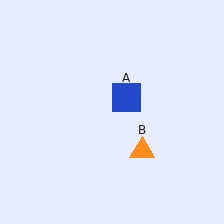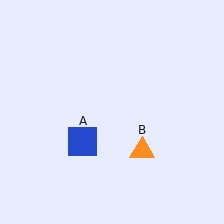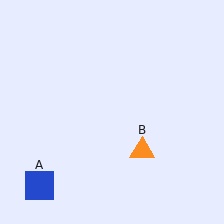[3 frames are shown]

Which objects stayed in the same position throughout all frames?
Orange triangle (object B) remained stationary.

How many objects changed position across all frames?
1 object changed position: blue square (object A).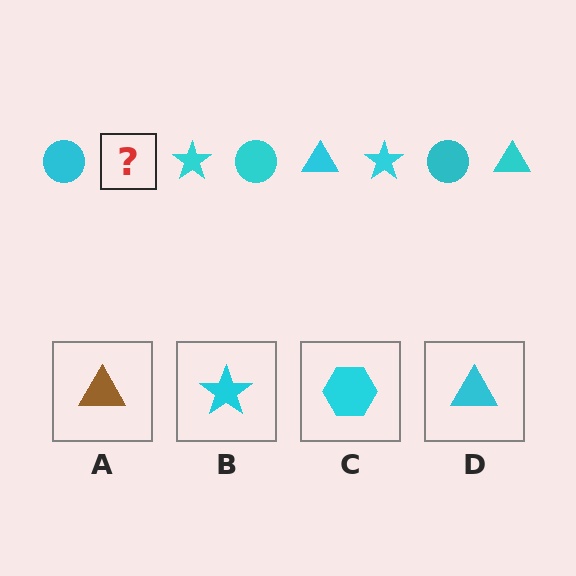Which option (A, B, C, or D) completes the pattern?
D.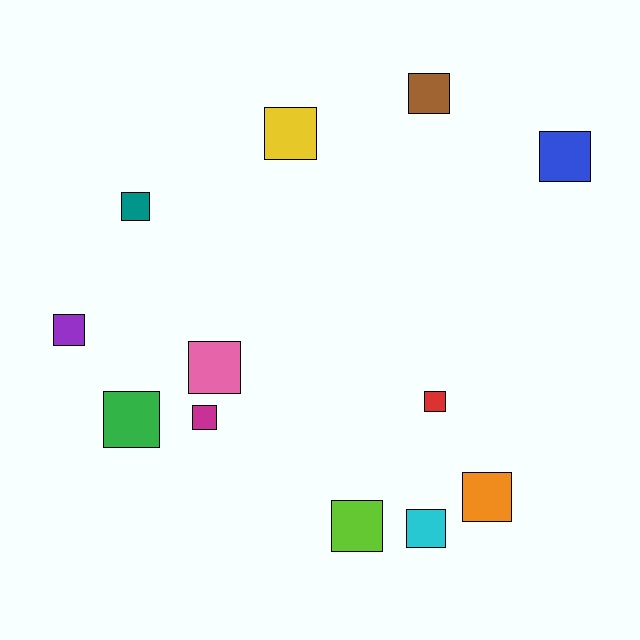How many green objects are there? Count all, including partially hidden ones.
There is 1 green object.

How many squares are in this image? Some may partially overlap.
There are 12 squares.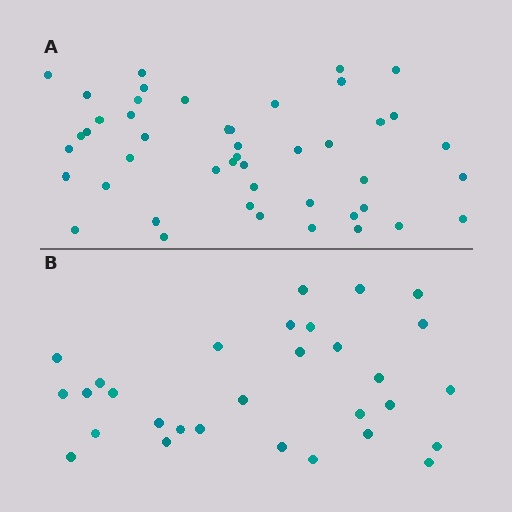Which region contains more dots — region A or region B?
Region A (the top region) has more dots.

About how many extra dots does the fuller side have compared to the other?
Region A has approximately 15 more dots than region B.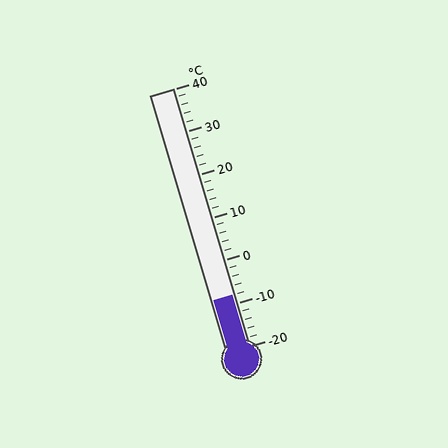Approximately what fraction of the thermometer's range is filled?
The thermometer is filled to approximately 20% of its range.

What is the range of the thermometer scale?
The thermometer scale ranges from -20°C to 40°C.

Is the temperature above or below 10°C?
The temperature is below 10°C.